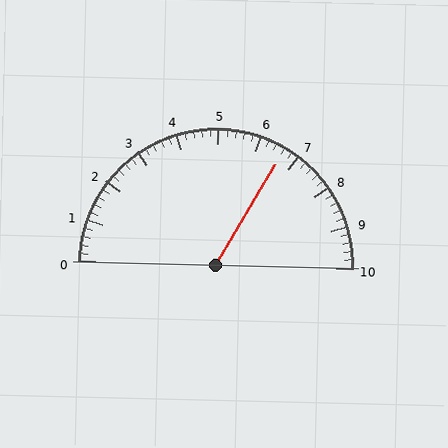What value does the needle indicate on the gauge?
The needle indicates approximately 6.6.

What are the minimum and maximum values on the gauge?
The gauge ranges from 0 to 10.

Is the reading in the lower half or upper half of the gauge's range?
The reading is in the upper half of the range (0 to 10).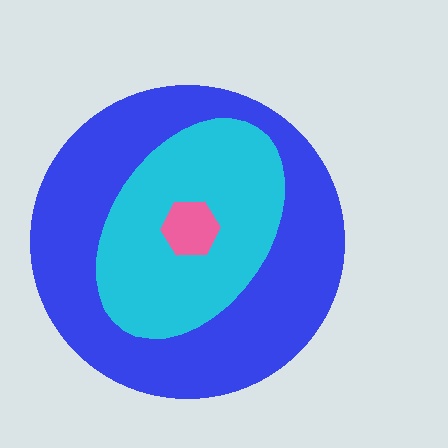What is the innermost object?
The pink hexagon.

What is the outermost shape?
The blue circle.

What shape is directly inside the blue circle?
The cyan ellipse.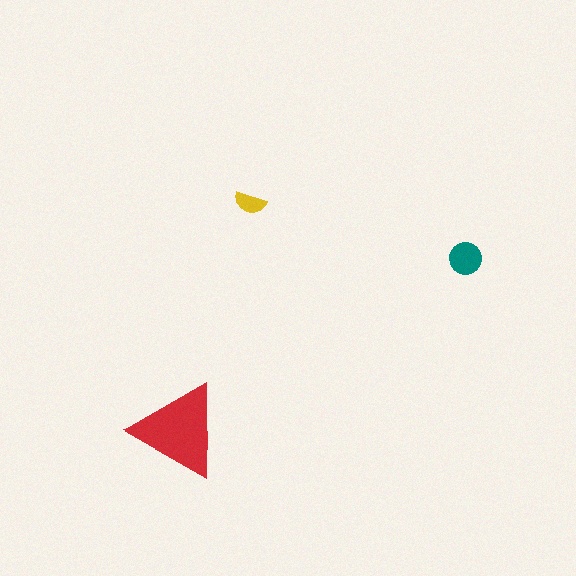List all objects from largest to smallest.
The red triangle, the teal circle, the yellow semicircle.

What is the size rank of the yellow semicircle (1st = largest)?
3rd.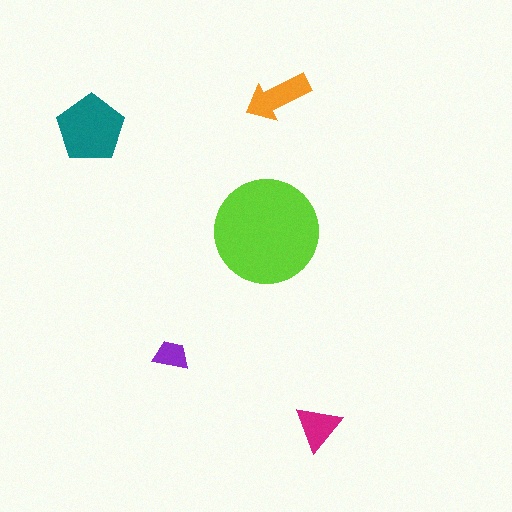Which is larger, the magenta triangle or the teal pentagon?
The teal pentagon.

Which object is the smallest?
The purple trapezoid.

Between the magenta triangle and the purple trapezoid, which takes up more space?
The magenta triangle.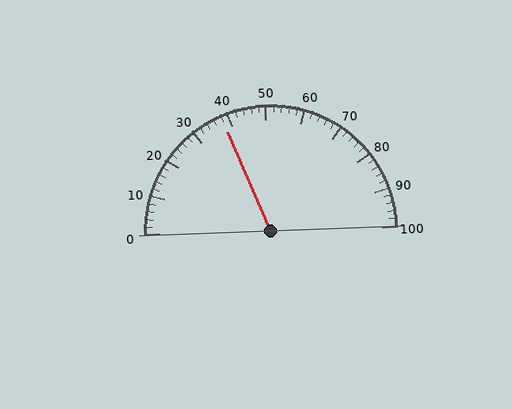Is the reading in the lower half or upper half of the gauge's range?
The reading is in the lower half of the range (0 to 100).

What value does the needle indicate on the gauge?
The needle indicates approximately 38.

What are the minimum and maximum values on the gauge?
The gauge ranges from 0 to 100.